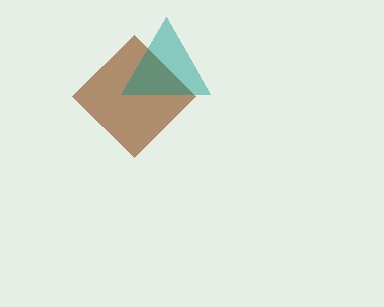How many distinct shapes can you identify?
There are 2 distinct shapes: a brown diamond, a teal triangle.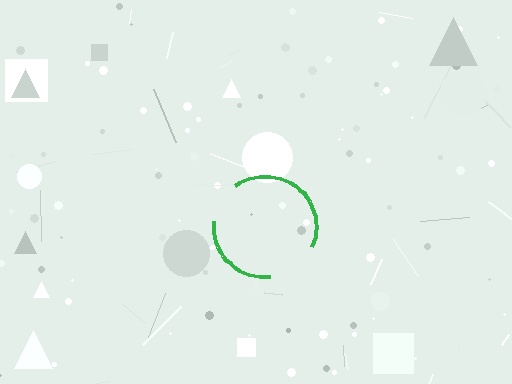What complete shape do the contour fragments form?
The contour fragments form a circle.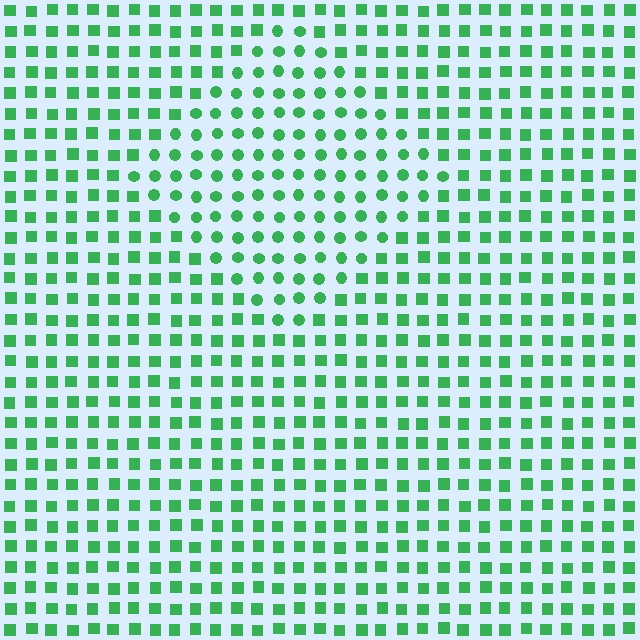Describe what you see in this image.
The image is filled with small green elements arranged in a uniform grid. A diamond-shaped region contains circles, while the surrounding area contains squares. The boundary is defined purely by the change in element shape.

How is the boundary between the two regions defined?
The boundary is defined by a change in element shape: circles inside vs. squares outside. All elements share the same color and spacing.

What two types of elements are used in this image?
The image uses circles inside the diamond region and squares outside it.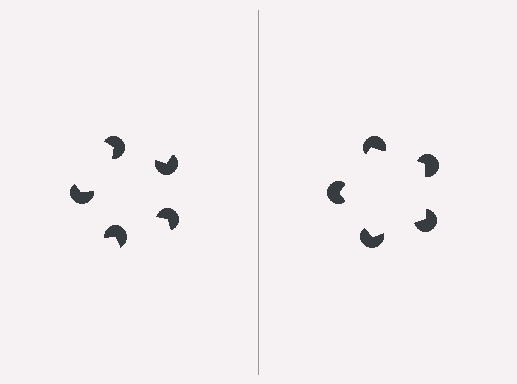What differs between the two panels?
The pac-man discs are positioned identically on both sides; only the wedge orientations differ. On the right they align to a pentagon; on the left they are misaligned.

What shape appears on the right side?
An illusory pentagon.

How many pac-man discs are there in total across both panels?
10 — 5 on each side.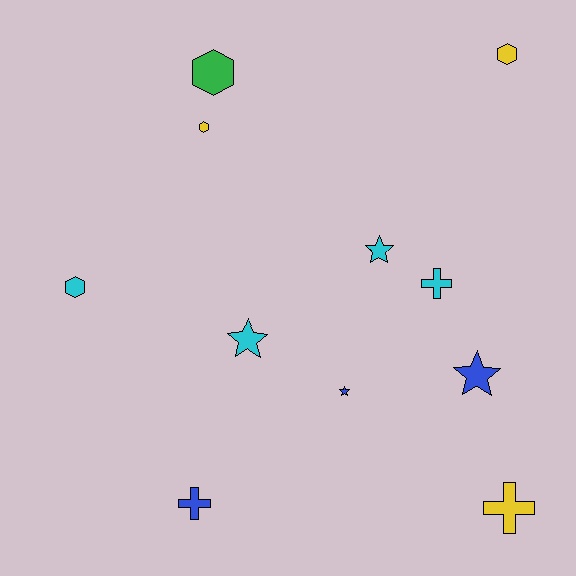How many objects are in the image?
There are 11 objects.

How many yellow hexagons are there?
There are 2 yellow hexagons.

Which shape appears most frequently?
Star, with 4 objects.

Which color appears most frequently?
Cyan, with 4 objects.